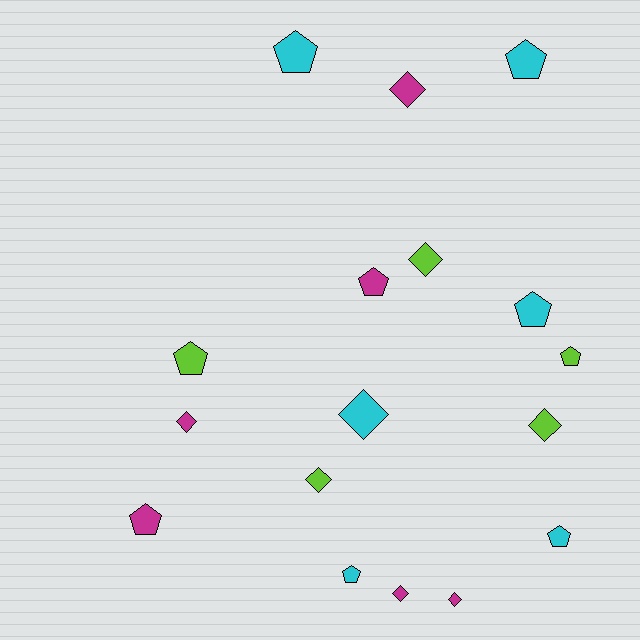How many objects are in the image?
There are 17 objects.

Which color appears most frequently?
Magenta, with 6 objects.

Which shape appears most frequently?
Pentagon, with 9 objects.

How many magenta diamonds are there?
There are 4 magenta diamonds.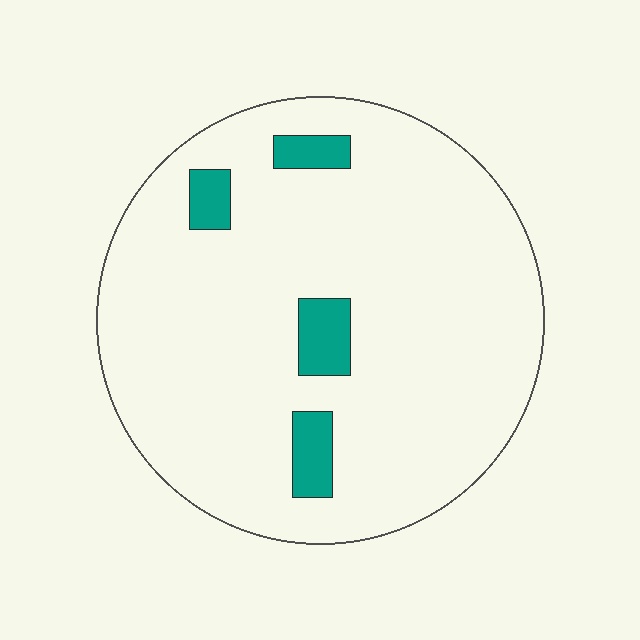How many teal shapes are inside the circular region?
4.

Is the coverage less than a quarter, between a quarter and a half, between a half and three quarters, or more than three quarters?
Less than a quarter.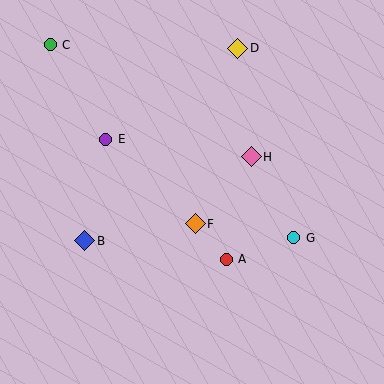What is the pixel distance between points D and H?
The distance between D and H is 109 pixels.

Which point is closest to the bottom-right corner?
Point G is closest to the bottom-right corner.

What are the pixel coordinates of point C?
Point C is at (50, 45).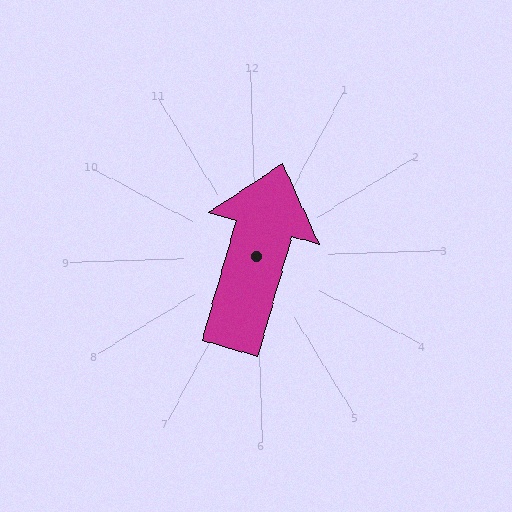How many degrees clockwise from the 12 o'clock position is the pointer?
Approximately 18 degrees.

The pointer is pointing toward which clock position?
Roughly 1 o'clock.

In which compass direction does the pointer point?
North.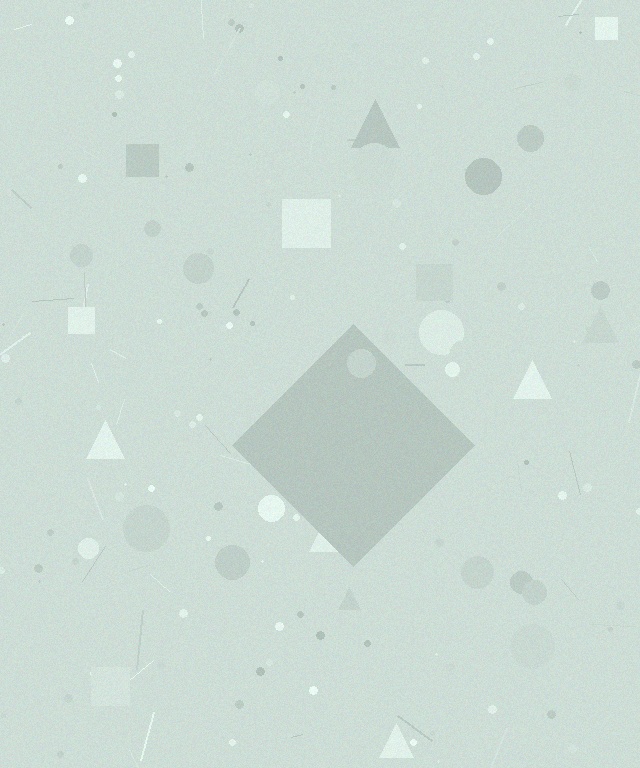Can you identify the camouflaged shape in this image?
The camouflaged shape is a diamond.